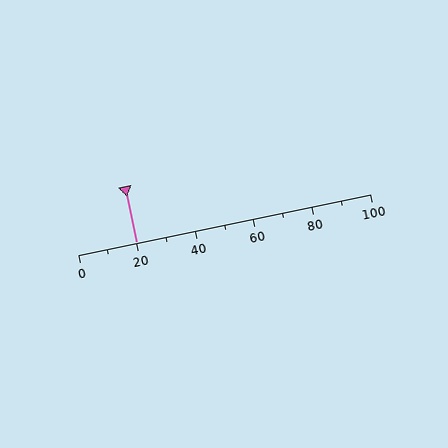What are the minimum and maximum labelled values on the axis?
The axis runs from 0 to 100.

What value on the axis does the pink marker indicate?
The marker indicates approximately 20.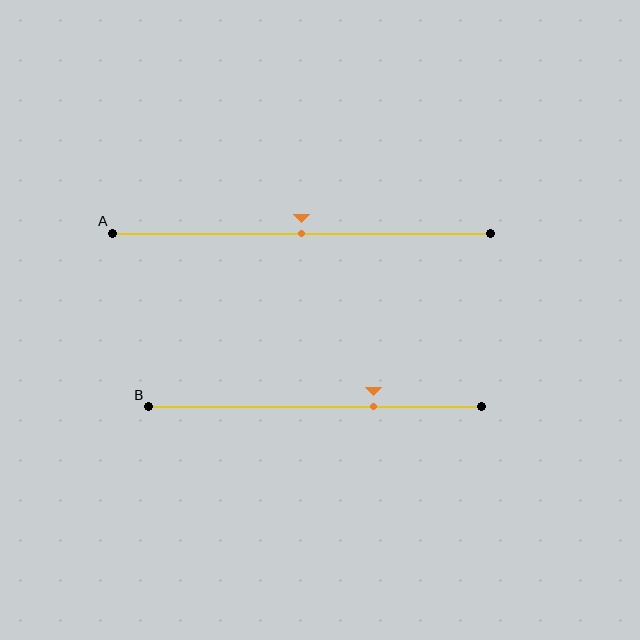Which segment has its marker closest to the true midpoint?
Segment A has its marker closest to the true midpoint.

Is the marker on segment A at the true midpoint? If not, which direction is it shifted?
Yes, the marker on segment A is at the true midpoint.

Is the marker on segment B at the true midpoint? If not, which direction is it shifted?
No, the marker on segment B is shifted to the right by about 18% of the segment length.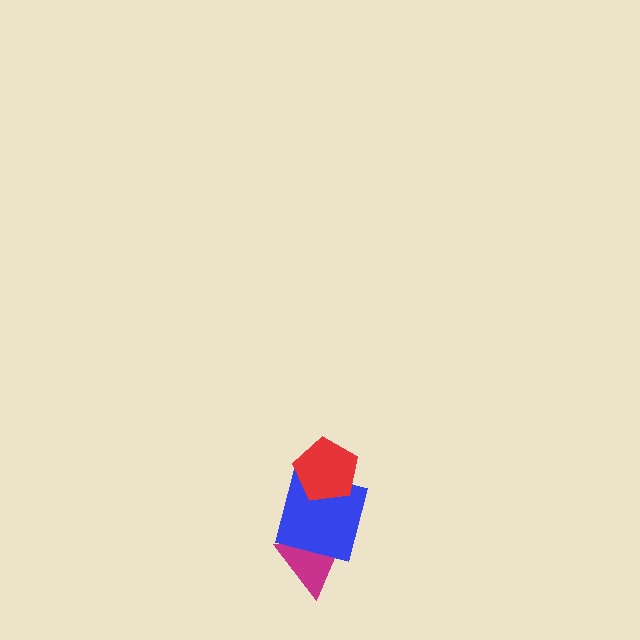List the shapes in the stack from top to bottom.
From top to bottom: the red pentagon, the blue square, the magenta triangle.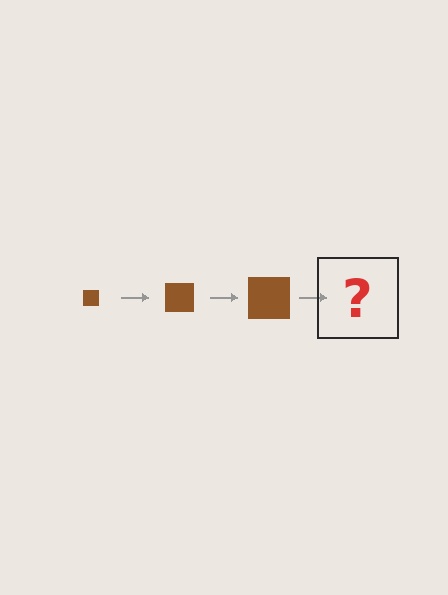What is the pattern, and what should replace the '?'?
The pattern is that the square gets progressively larger each step. The '?' should be a brown square, larger than the previous one.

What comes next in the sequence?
The next element should be a brown square, larger than the previous one.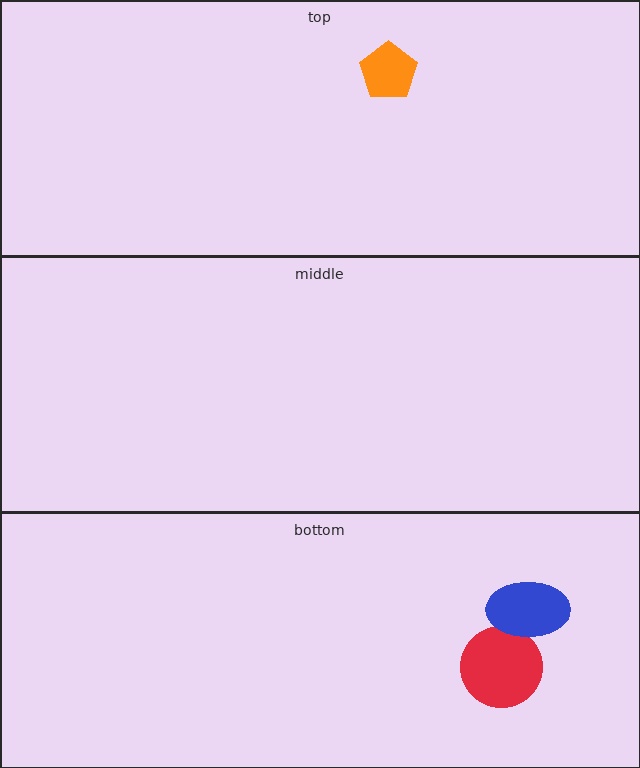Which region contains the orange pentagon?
The top region.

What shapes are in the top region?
The orange pentagon.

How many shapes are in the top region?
1.